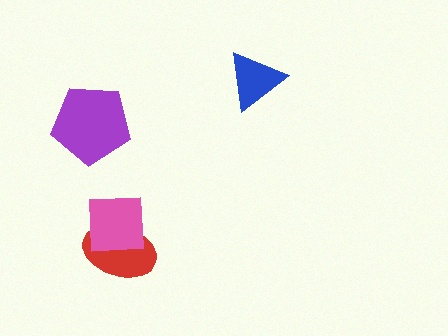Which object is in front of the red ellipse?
The pink square is in front of the red ellipse.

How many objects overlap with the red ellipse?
1 object overlaps with the red ellipse.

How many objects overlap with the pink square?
1 object overlaps with the pink square.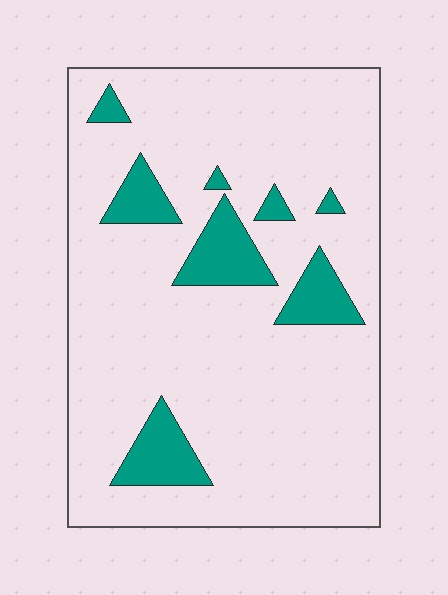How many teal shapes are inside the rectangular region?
8.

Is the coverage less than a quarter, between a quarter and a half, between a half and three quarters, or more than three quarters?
Less than a quarter.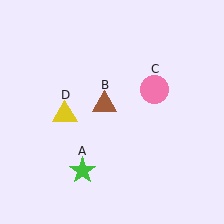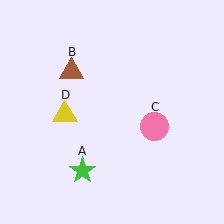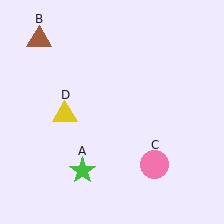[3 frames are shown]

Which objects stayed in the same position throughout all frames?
Green star (object A) and yellow triangle (object D) remained stationary.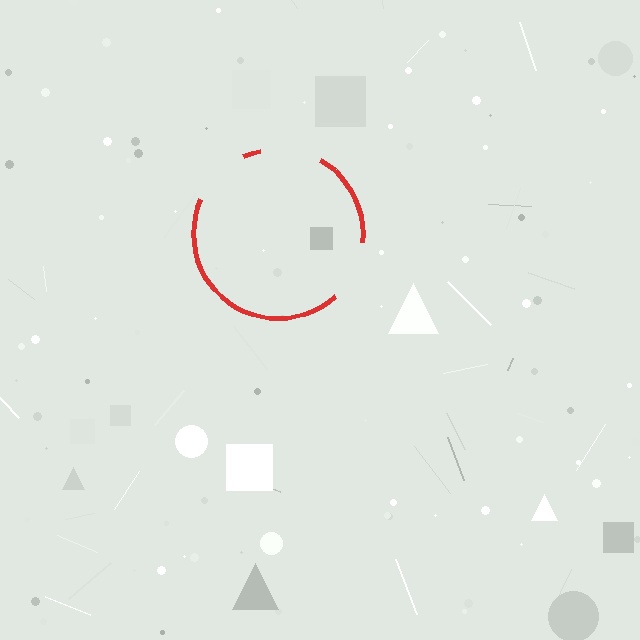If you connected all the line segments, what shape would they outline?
They would outline a circle.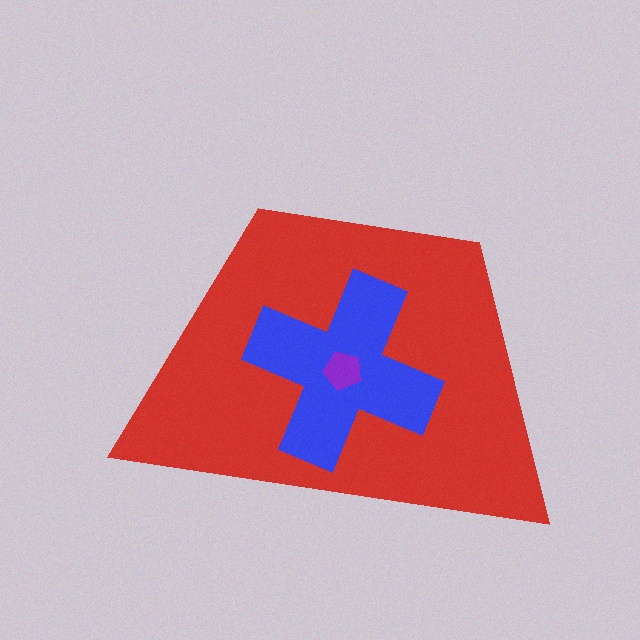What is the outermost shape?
The red trapezoid.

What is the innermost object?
The purple pentagon.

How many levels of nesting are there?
3.